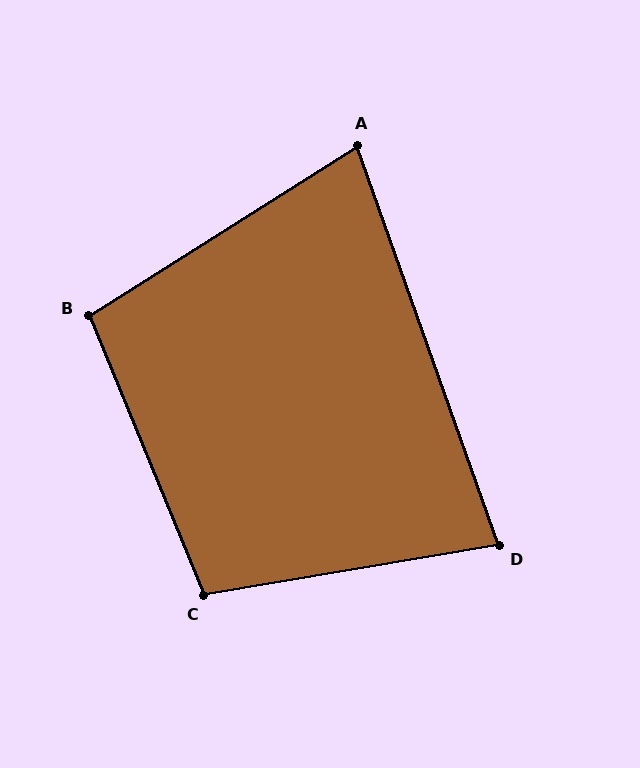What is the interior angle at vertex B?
Approximately 100 degrees (obtuse).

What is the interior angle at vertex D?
Approximately 80 degrees (acute).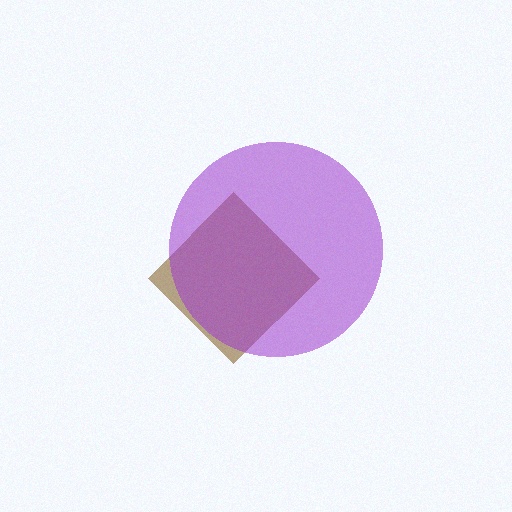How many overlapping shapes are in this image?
There are 2 overlapping shapes in the image.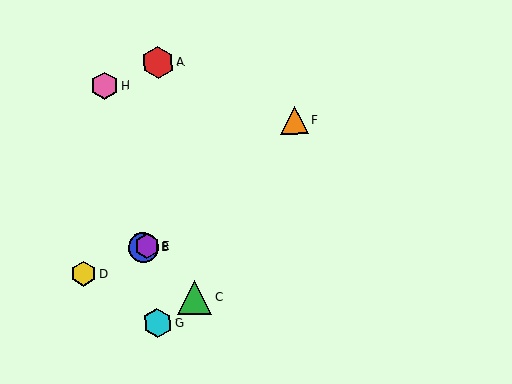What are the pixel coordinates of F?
Object F is at (294, 120).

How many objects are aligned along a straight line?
3 objects (B, D, E) are aligned along a straight line.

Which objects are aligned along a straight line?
Objects B, D, E are aligned along a straight line.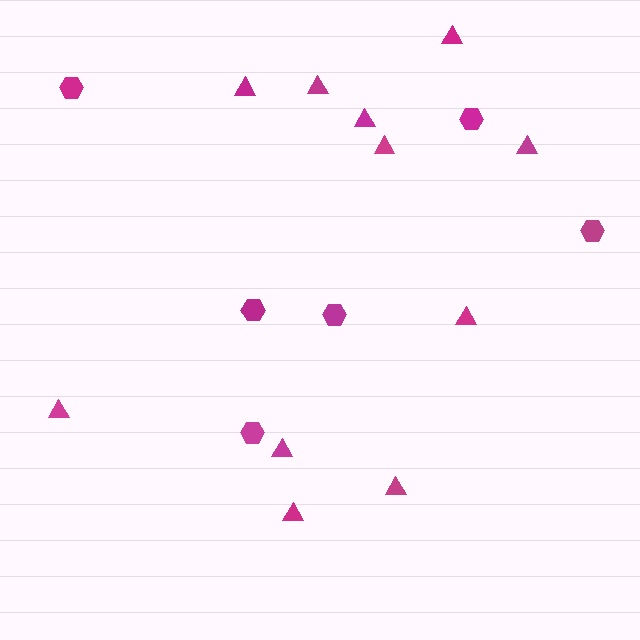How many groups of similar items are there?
There are 2 groups: one group of hexagons (6) and one group of triangles (11).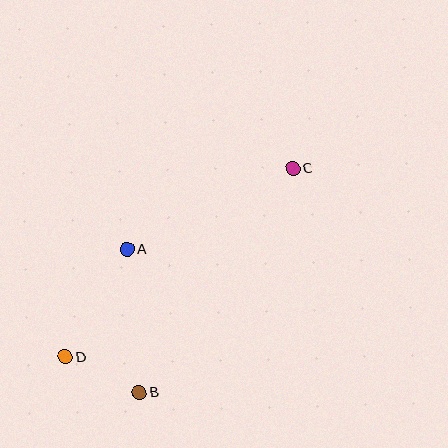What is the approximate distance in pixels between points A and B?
The distance between A and B is approximately 143 pixels.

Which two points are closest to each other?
Points B and D are closest to each other.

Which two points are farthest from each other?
Points C and D are farthest from each other.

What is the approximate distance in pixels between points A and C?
The distance between A and C is approximately 184 pixels.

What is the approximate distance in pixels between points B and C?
The distance between B and C is approximately 271 pixels.